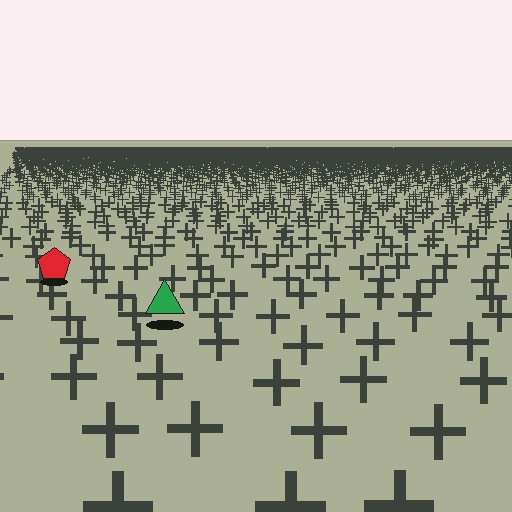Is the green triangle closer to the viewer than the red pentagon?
Yes. The green triangle is closer — you can tell from the texture gradient: the ground texture is coarser near it.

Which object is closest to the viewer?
The green triangle is closest. The texture marks near it are larger and more spread out.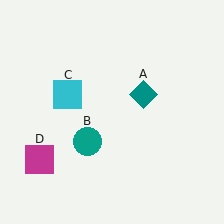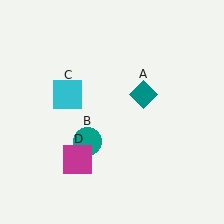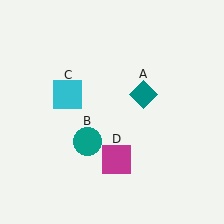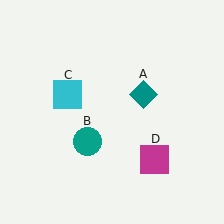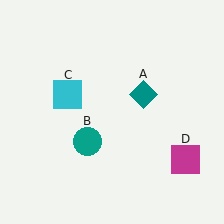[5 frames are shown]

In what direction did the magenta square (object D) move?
The magenta square (object D) moved right.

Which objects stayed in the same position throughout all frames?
Teal diamond (object A) and teal circle (object B) and cyan square (object C) remained stationary.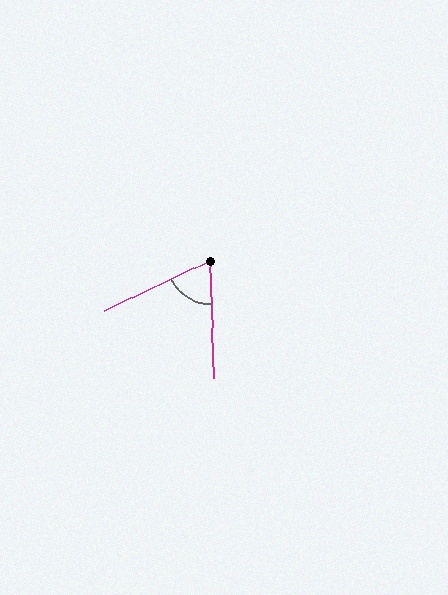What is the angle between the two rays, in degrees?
Approximately 66 degrees.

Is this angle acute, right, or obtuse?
It is acute.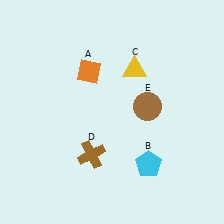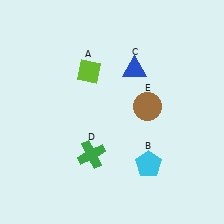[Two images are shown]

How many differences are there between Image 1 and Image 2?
There are 3 differences between the two images.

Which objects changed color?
A changed from orange to lime. C changed from yellow to blue. D changed from brown to green.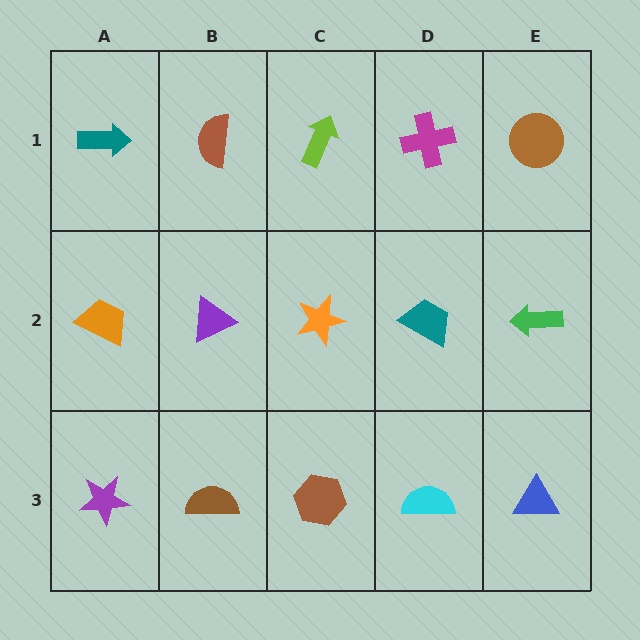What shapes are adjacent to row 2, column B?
A brown semicircle (row 1, column B), a brown semicircle (row 3, column B), an orange trapezoid (row 2, column A), an orange star (row 2, column C).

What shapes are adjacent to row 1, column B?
A purple triangle (row 2, column B), a teal arrow (row 1, column A), a lime arrow (row 1, column C).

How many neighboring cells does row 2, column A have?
3.